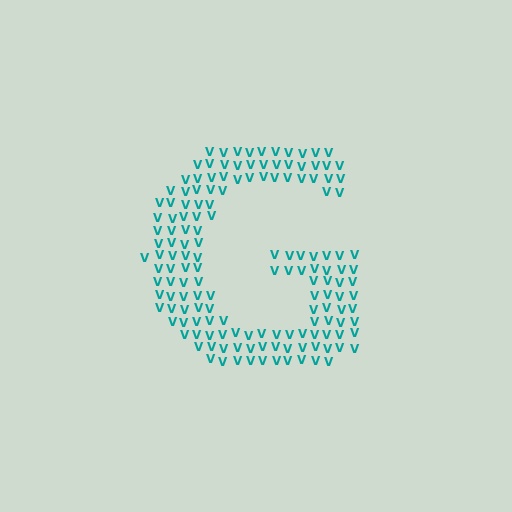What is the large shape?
The large shape is the letter G.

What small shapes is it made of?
It is made of small letter V's.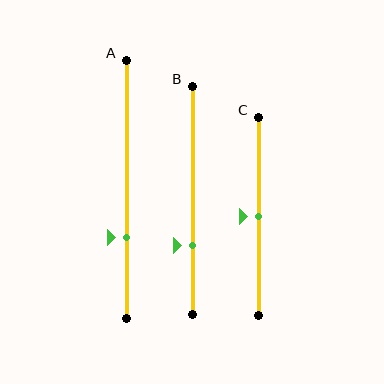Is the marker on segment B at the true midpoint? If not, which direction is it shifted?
No, the marker on segment B is shifted downward by about 20% of the segment length.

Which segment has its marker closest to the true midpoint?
Segment C has its marker closest to the true midpoint.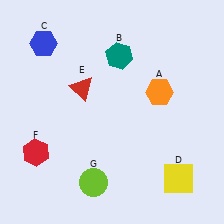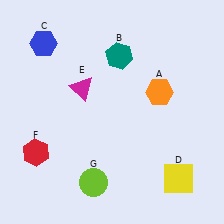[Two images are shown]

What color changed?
The triangle (E) changed from red in Image 1 to magenta in Image 2.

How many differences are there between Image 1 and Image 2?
There is 1 difference between the two images.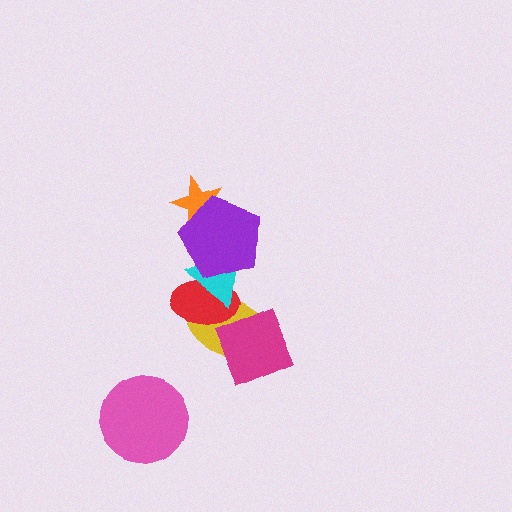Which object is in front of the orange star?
The purple pentagon is in front of the orange star.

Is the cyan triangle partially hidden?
Yes, it is partially covered by another shape.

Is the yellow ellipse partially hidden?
Yes, it is partially covered by another shape.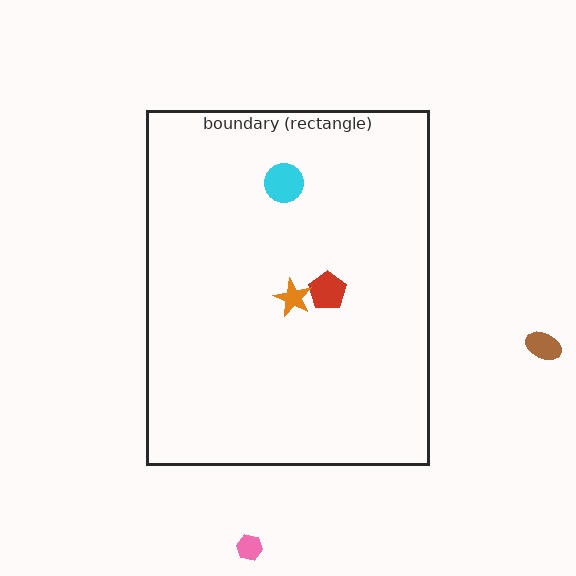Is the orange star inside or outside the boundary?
Inside.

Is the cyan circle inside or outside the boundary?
Inside.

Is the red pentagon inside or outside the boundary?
Inside.